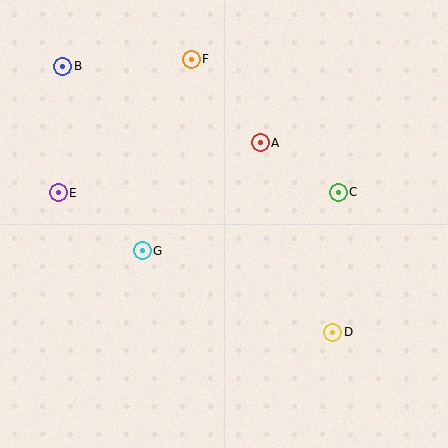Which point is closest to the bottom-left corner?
Point G is closest to the bottom-left corner.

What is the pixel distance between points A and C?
The distance between A and C is 92 pixels.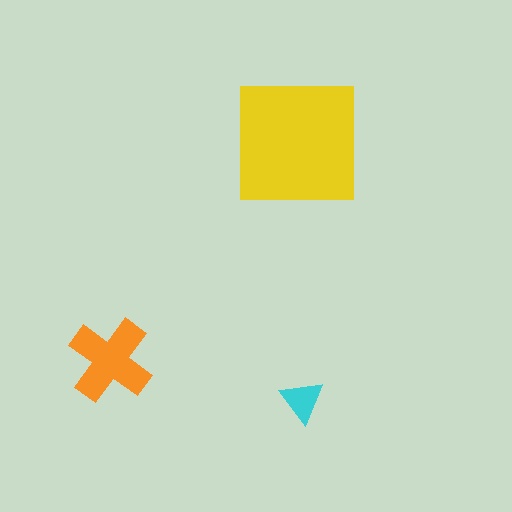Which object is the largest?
The yellow square.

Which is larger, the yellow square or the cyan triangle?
The yellow square.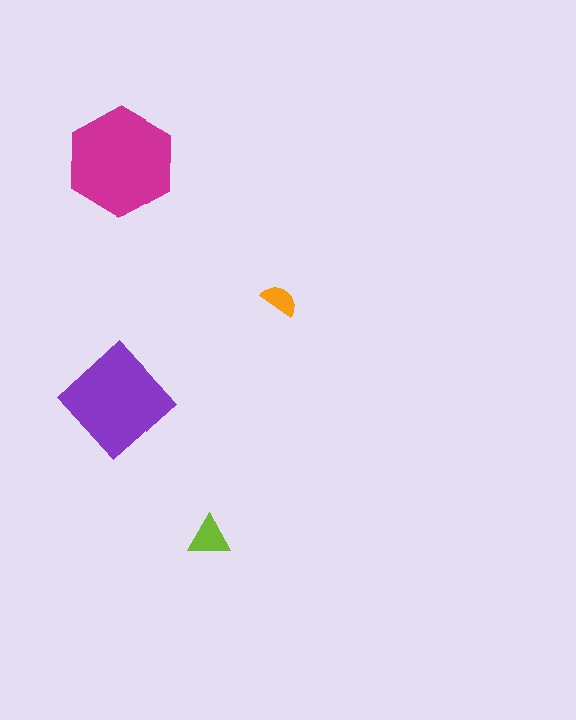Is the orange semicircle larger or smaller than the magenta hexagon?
Smaller.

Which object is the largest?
The magenta hexagon.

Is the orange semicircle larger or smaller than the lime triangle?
Smaller.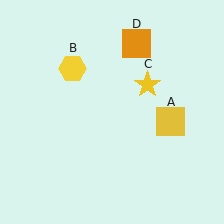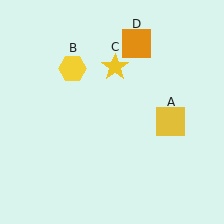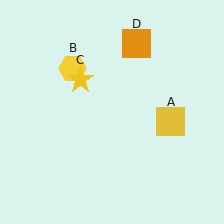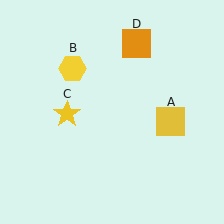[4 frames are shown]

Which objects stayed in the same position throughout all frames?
Yellow square (object A) and yellow hexagon (object B) and orange square (object D) remained stationary.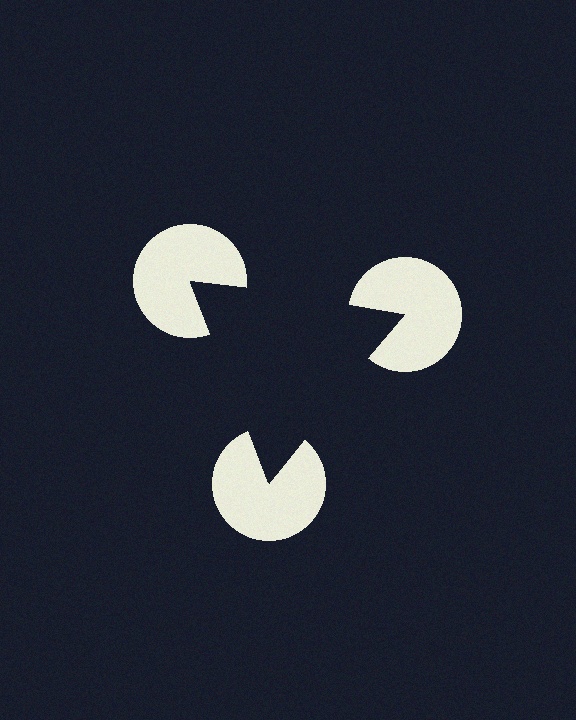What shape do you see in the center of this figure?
An illusory triangle — its edges are inferred from the aligned wedge cuts in the pac-man discs, not physically drawn.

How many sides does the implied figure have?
3 sides.